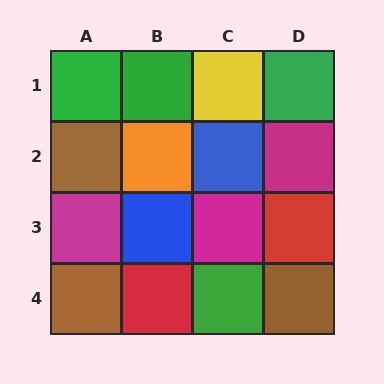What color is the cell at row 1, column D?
Green.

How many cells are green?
4 cells are green.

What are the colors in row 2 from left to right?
Brown, orange, blue, magenta.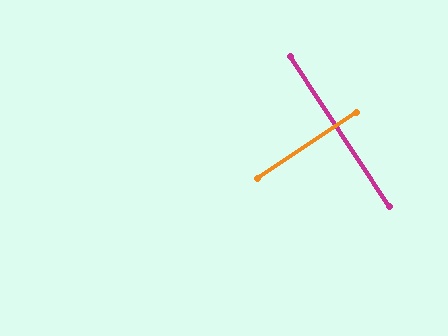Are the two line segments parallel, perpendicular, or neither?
Perpendicular — they meet at approximately 90°.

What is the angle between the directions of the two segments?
Approximately 90 degrees.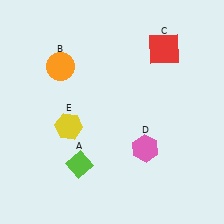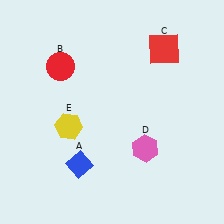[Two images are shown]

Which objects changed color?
A changed from lime to blue. B changed from orange to red.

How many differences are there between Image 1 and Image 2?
There are 2 differences between the two images.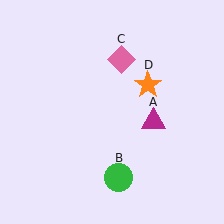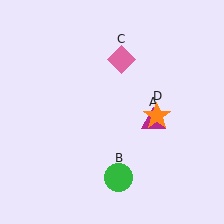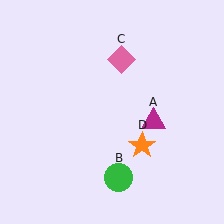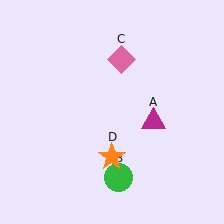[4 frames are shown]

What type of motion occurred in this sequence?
The orange star (object D) rotated clockwise around the center of the scene.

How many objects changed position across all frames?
1 object changed position: orange star (object D).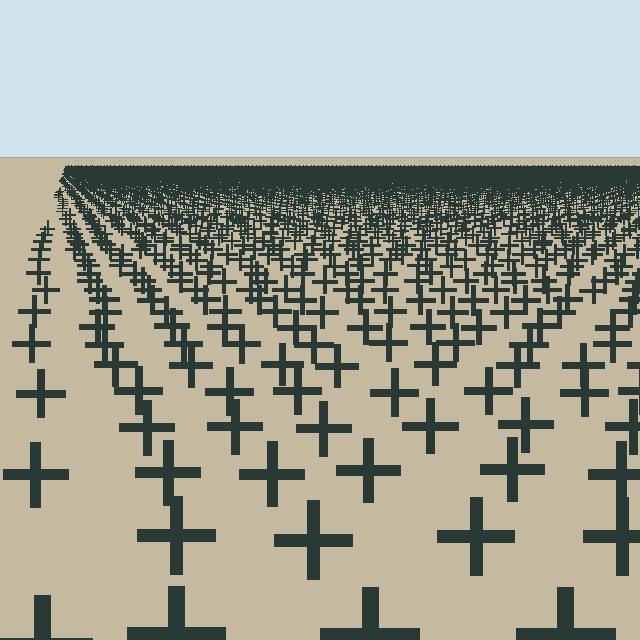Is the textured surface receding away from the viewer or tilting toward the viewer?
The surface is receding away from the viewer. Texture elements get smaller and denser toward the top.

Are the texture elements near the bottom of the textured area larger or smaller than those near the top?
Larger. Near the bottom, elements are closer to the viewer and appear at a bigger on-screen size.